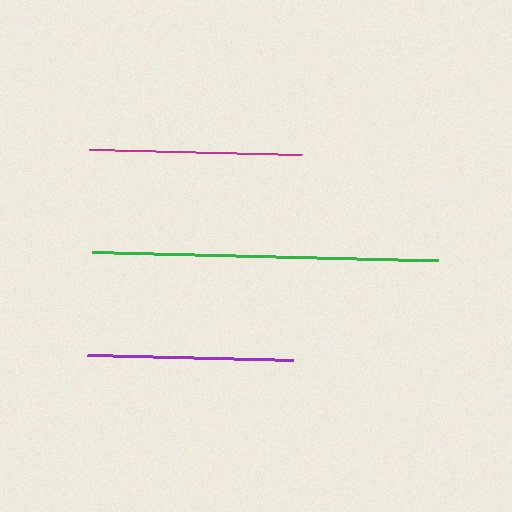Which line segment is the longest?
The green line is the longest at approximately 346 pixels.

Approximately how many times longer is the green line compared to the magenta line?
The green line is approximately 1.6 times the length of the magenta line.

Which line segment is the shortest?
The purple line is the shortest at approximately 205 pixels.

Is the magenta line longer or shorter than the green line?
The green line is longer than the magenta line.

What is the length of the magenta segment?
The magenta segment is approximately 213 pixels long.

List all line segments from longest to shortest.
From longest to shortest: green, magenta, purple.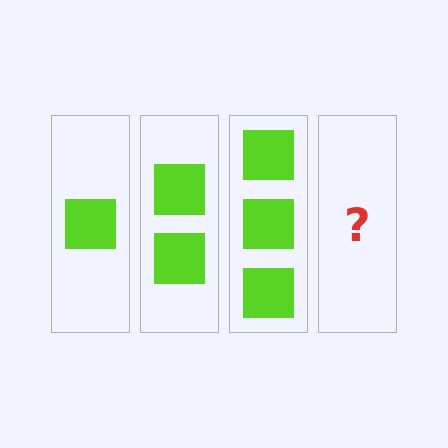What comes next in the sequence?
The next element should be 4 squares.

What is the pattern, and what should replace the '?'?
The pattern is that each step adds one more square. The '?' should be 4 squares.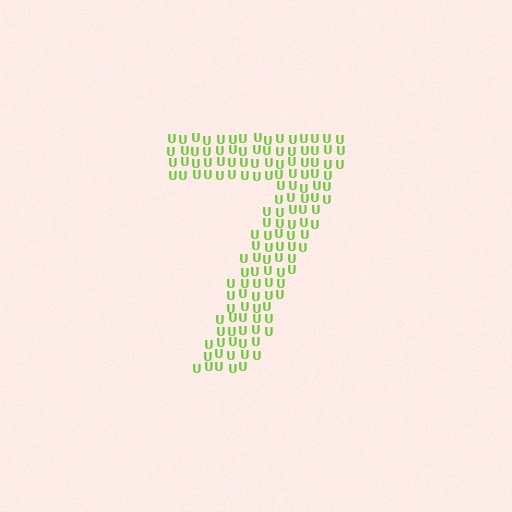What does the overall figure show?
The overall figure shows the digit 7.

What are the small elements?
The small elements are letter U's.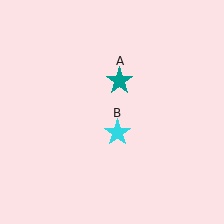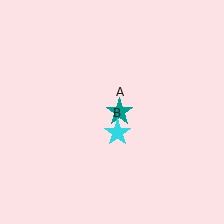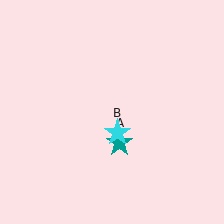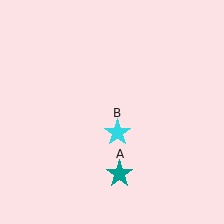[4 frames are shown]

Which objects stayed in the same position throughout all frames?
Cyan star (object B) remained stationary.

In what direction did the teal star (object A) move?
The teal star (object A) moved down.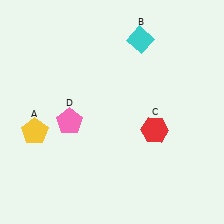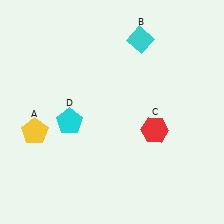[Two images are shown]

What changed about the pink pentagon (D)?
In Image 1, D is pink. In Image 2, it changed to cyan.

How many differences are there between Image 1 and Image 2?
There is 1 difference between the two images.